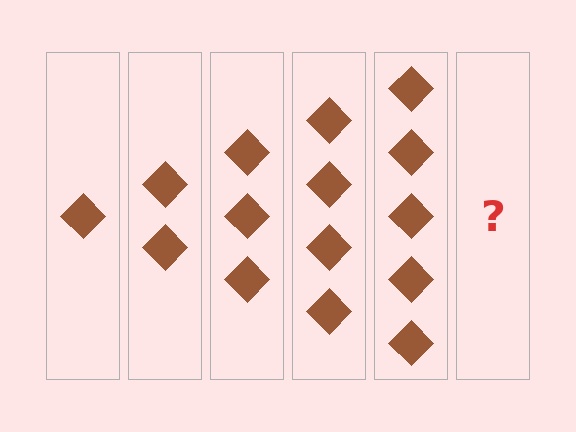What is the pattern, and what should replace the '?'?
The pattern is that each step adds one more diamond. The '?' should be 6 diamonds.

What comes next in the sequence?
The next element should be 6 diamonds.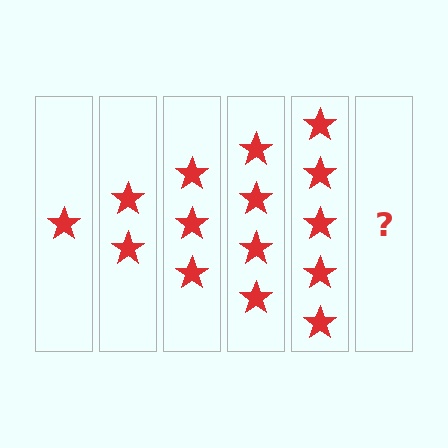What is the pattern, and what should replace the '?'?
The pattern is that each step adds one more star. The '?' should be 6 stars.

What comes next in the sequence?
The next element should be 6 stars.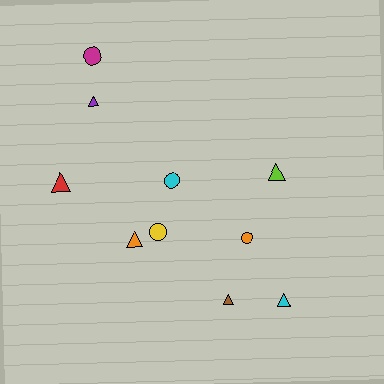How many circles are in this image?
There are 4 circles.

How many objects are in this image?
There are 10 objects.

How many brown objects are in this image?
There is 1 brown object.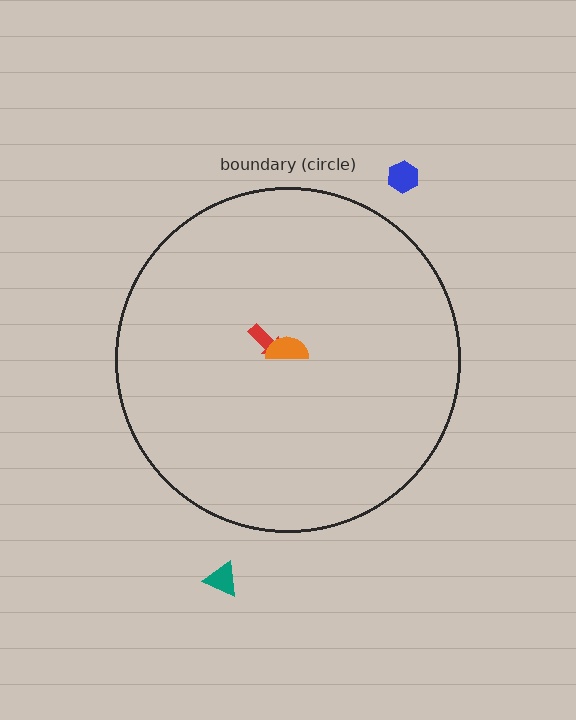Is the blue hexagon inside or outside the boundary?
Outside.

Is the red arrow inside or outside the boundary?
Inside.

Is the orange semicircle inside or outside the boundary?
Inside.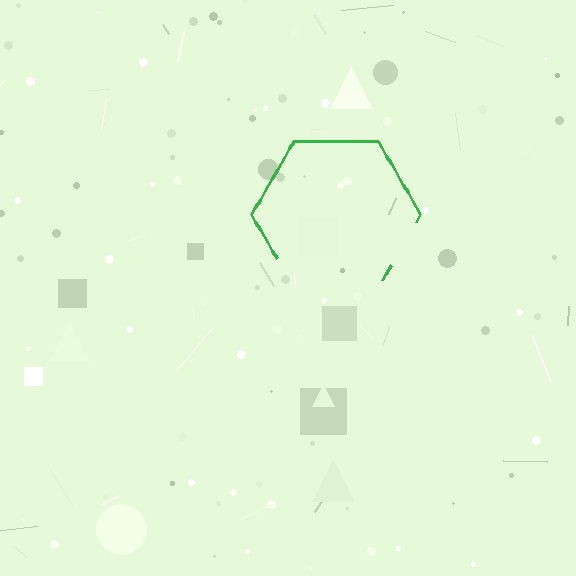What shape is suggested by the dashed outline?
The dashed outline suggests a hexagon.